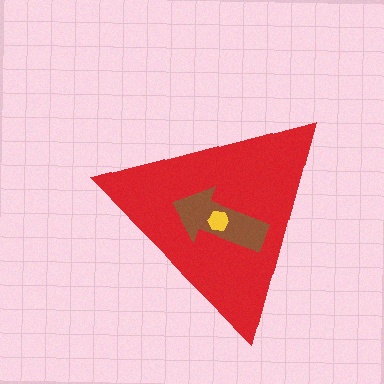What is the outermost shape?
The red triangle.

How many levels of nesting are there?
3.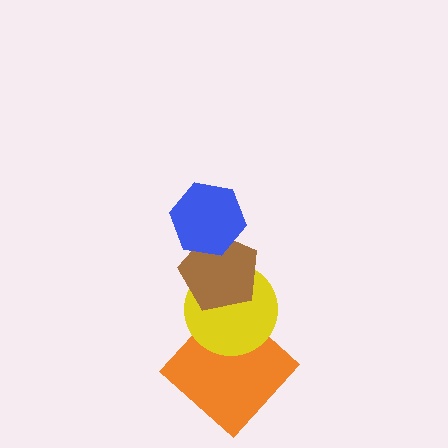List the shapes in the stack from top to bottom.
From top to bottom: the blue hexagon, the brown pentagon, the yellow circle, the orange diamond.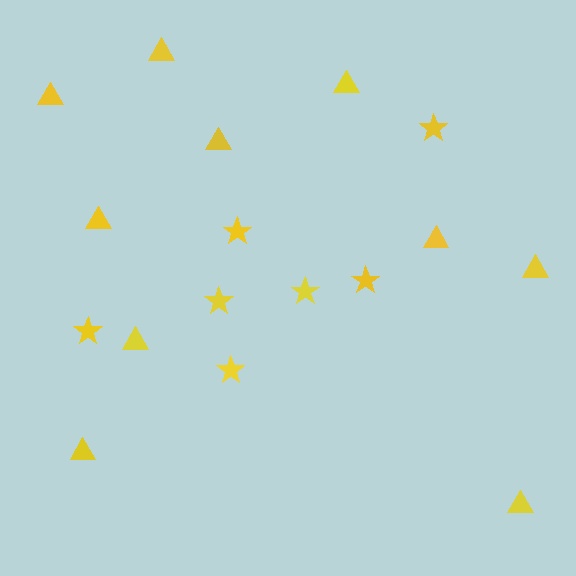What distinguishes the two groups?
There are 2 groups: one group of triangles (10) and one group of stars (7).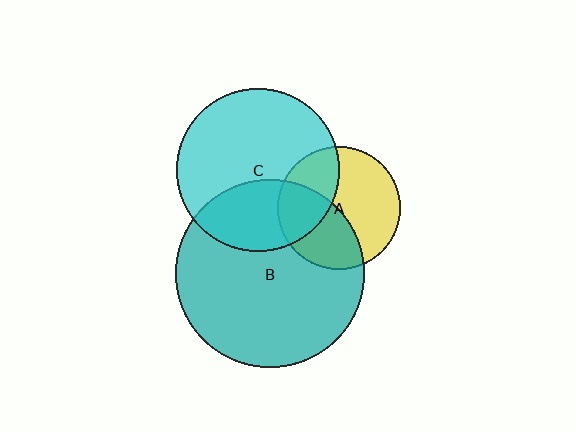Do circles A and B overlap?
Yes.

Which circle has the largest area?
Circle B (teal).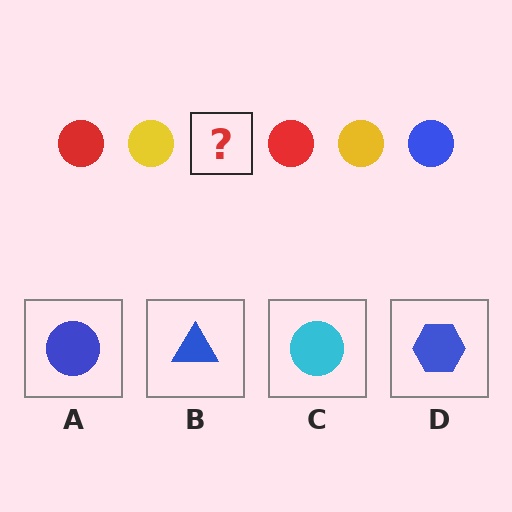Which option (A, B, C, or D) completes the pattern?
A.